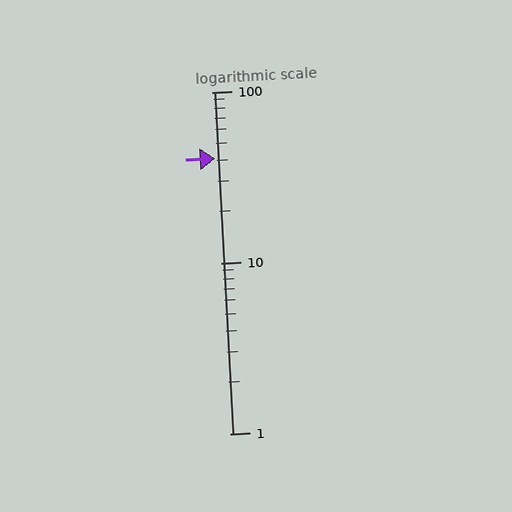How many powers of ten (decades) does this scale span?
The scale spans 2 decades, from 1 to 100.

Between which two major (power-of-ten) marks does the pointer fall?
The pointer is between 10 and 100.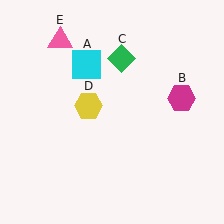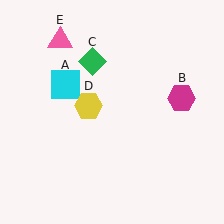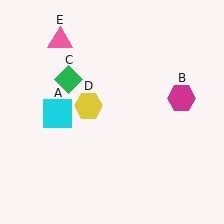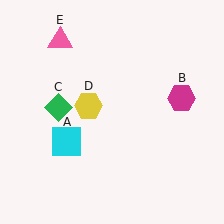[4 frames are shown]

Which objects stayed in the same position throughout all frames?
Magenta hexagon (object B) and yellow hexagon (object D) and pink triangle (object E) remained stationary.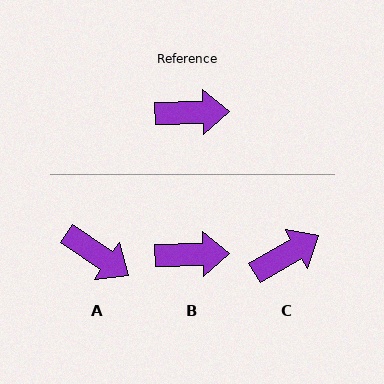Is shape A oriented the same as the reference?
No, it is off by about 35 degrees.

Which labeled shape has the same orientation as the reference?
B.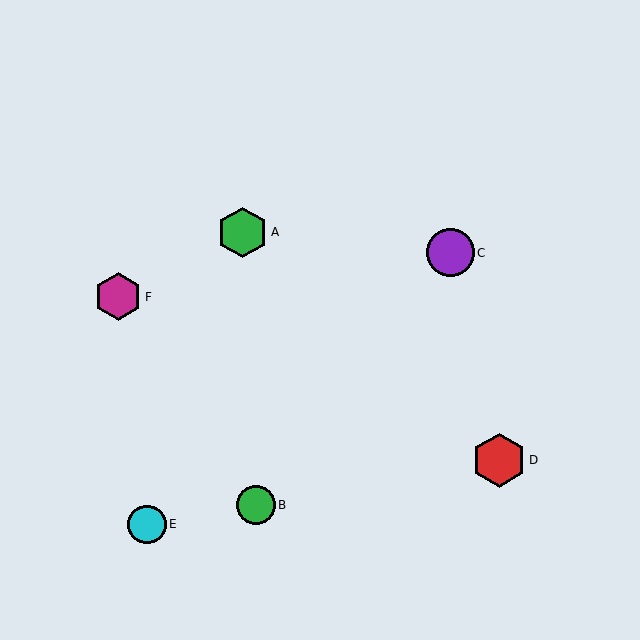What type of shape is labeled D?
Shape D is a red hexagon.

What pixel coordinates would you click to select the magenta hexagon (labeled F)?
Click at (118, 297) to select the magenta hexagon F.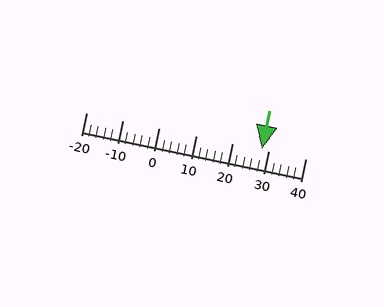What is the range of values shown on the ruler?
The ruler shows values from -20 to 40.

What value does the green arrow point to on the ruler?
The green arrow points to approximately 28.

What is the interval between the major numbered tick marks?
The major tick marks are spaced 10 units apart.